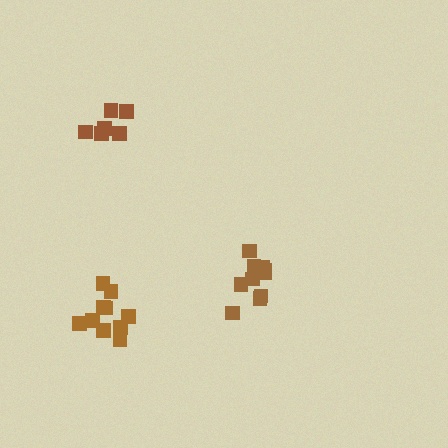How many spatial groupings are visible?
There are 3 spatial groupings.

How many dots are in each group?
Group 1: 11 dots, Group 2: 10 dots, Group 3: 6 dots (27 total).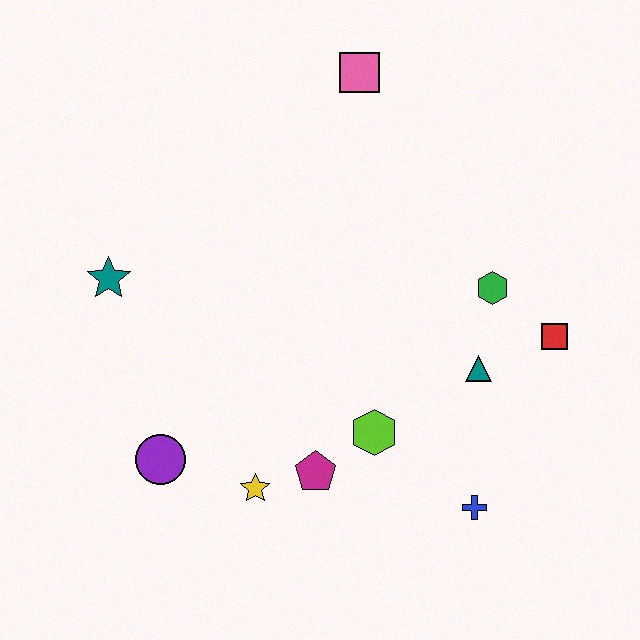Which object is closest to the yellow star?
The magenta pentagon is closest to the yellow star.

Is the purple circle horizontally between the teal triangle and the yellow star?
No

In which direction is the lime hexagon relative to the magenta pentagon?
The lime hexagon is to the right of the magenta pentagon.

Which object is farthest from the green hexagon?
The teal star is farthest from the green hexagon.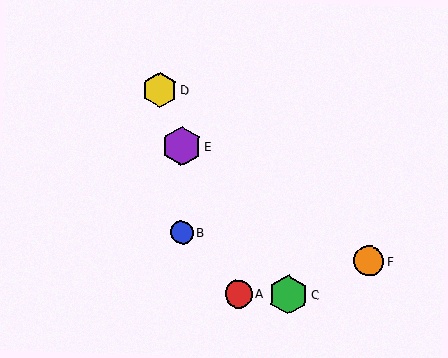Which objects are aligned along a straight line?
Objects A, D, E are aligned along a straight line.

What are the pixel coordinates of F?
Object F is at (369, 261).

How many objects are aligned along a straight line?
3 objects (A, D, E) are aligned along a straight line.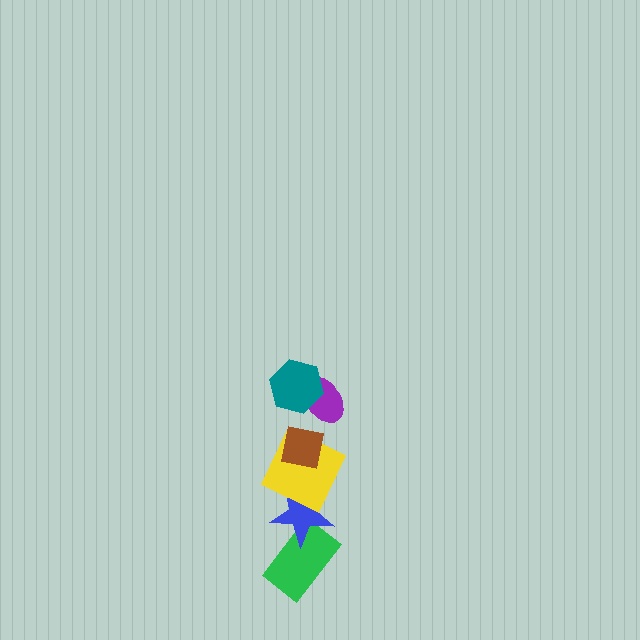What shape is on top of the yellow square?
The brown square is on top of the yellow square.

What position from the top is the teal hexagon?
The teal hexagon is 1st from the top.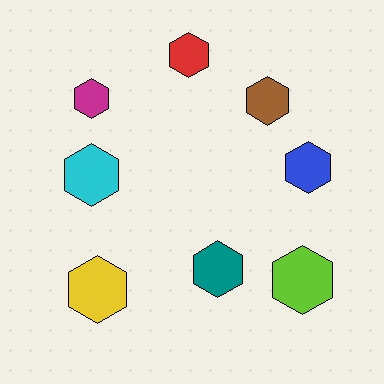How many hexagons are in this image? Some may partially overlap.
There are 8 hexagons.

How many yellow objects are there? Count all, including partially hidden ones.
There is 1 yellow object.